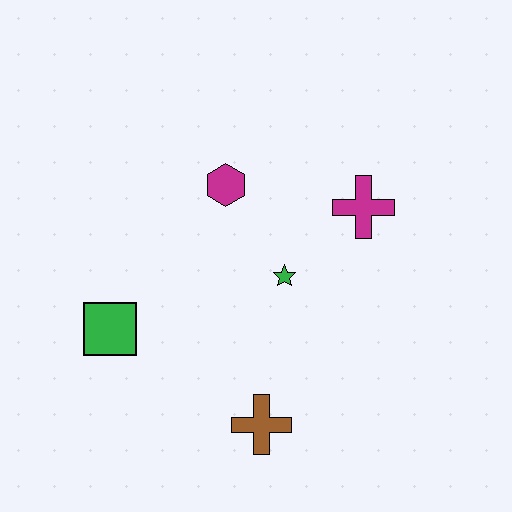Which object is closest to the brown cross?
The green star is closest to the brown cross.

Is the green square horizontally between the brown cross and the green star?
No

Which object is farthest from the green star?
The green square is farthest from the green star.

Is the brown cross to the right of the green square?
Yes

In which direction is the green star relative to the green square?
The green star is to the right of the green square.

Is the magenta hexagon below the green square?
No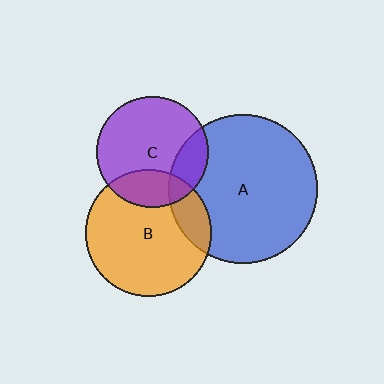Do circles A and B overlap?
Yes.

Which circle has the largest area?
Circle A (blue).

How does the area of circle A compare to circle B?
Approximately 1.4 times.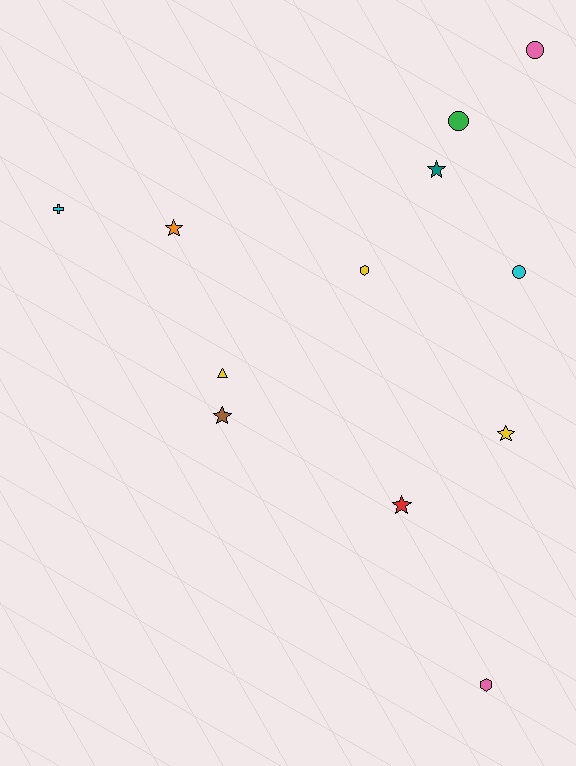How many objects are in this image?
There are 12 objects.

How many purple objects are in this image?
There are no purple objects.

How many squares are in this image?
There are no squares.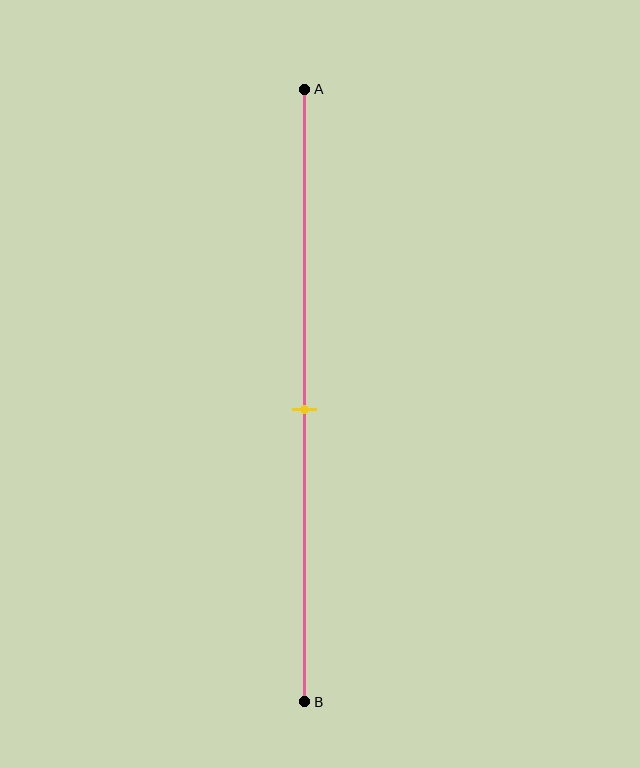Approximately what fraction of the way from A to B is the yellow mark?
The yellow mark is approximately 50% of the way from A to B.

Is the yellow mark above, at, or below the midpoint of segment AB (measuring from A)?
The yellow mark is approximately at the midpoint of segment AB.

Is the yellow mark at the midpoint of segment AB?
Yes, the mark is approximately at the midpoint.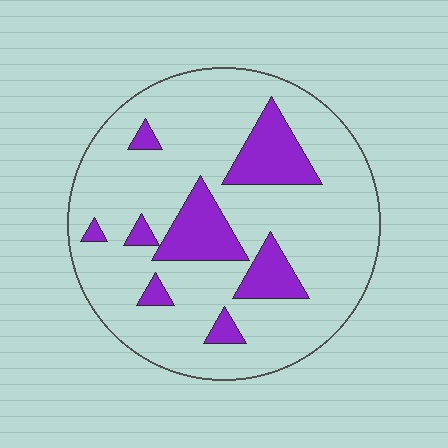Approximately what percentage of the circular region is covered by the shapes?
Approximately 20%.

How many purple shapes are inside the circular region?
8.